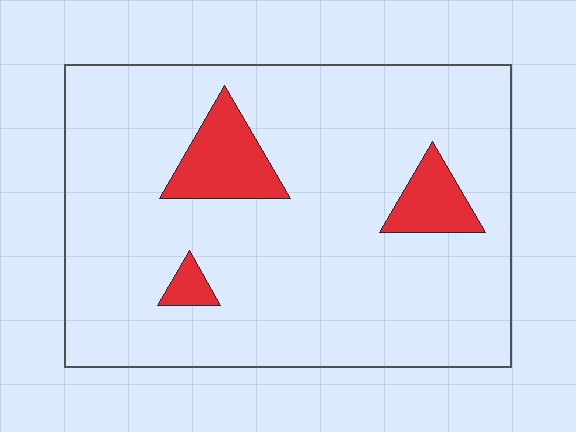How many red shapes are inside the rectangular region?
3.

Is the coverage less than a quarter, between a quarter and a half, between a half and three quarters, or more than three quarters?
Less than a quarter.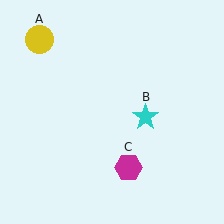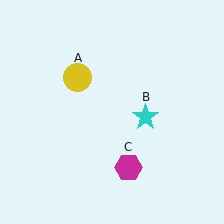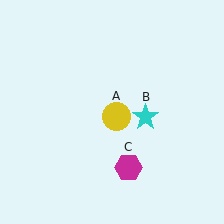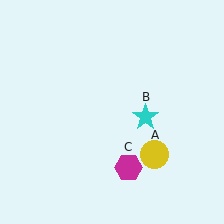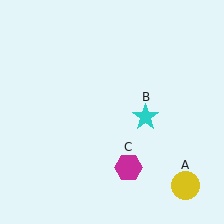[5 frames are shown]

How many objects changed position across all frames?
1 object changed position: yellow circle (object A).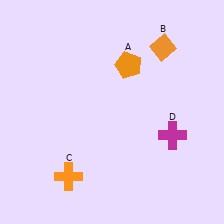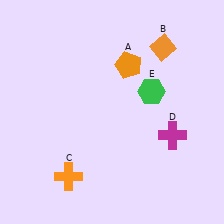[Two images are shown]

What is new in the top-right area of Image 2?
A green hexagon (E) was added in the top-right area of Image 2.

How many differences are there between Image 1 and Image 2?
There is 1 difference between the two images.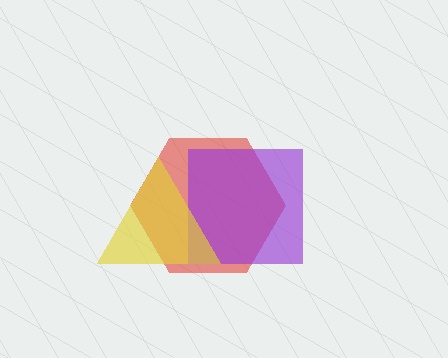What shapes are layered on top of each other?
The layered shapes are: a red hexagon, a purple square, a yellow triangle.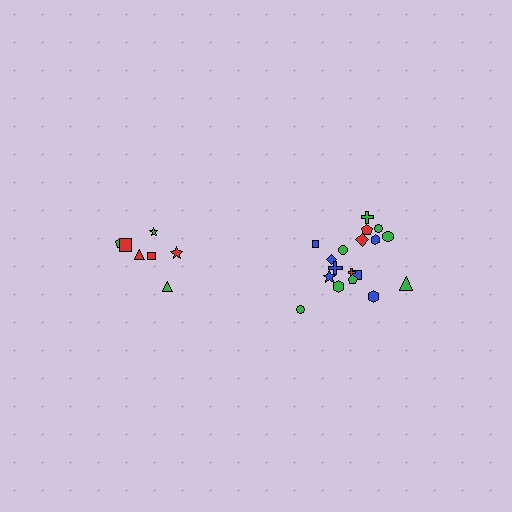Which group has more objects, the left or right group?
The right group.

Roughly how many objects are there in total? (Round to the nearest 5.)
Roughly 25 objects in total.